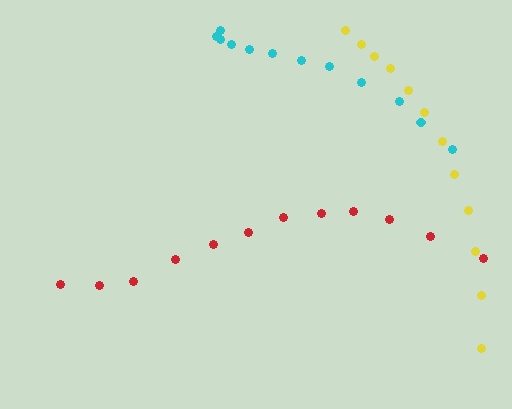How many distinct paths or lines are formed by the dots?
There are 3 distinct paths.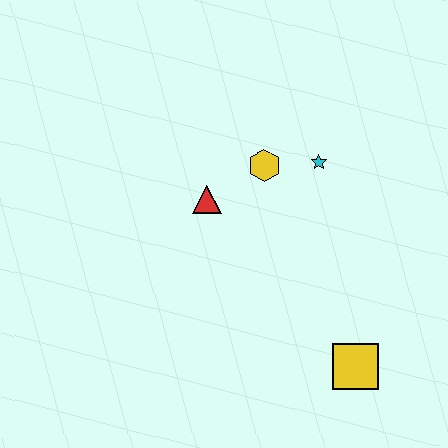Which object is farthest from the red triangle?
The yellow square is farthest from the red triangle.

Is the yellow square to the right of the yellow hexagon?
Yes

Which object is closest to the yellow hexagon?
The cyan star is closest to the yellow hexagon.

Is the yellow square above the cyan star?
No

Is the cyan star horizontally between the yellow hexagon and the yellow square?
Yes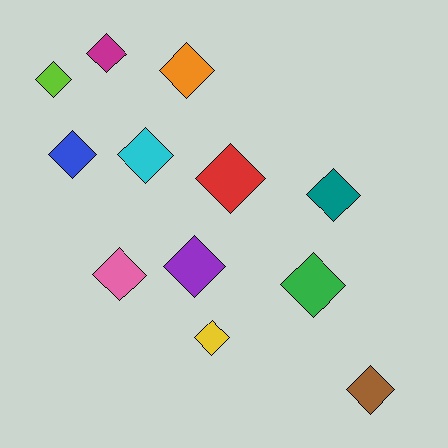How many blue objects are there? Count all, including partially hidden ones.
There is 1 blue object.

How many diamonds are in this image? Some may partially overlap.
There are 12 diamonds.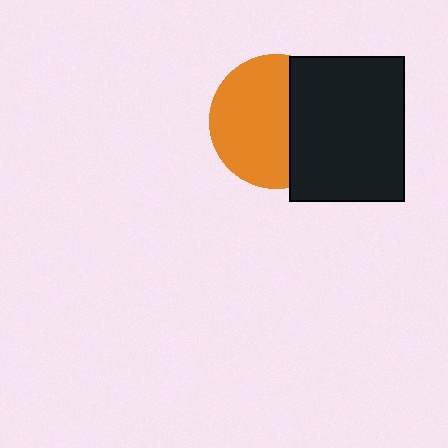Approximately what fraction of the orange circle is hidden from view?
Roughly 38% of the orange circle is hidden behind the black rectangle.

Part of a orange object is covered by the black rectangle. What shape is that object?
It is a circle.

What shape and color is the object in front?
The object in front is a black rectangle.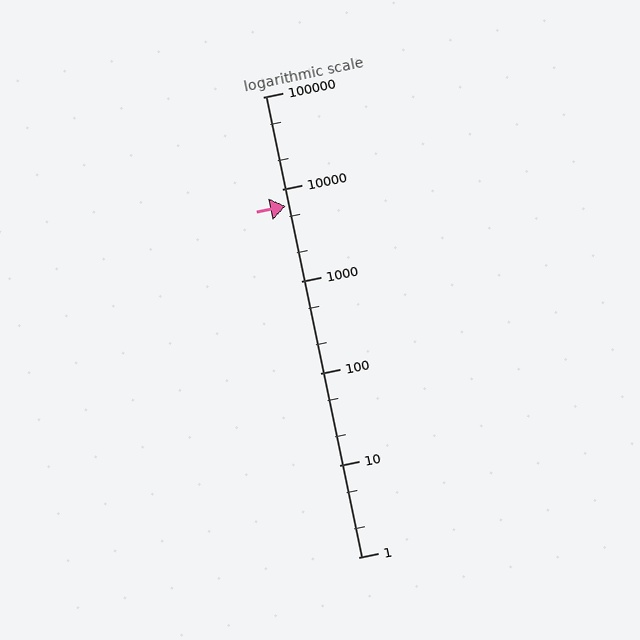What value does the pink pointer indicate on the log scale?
The pointer indicates approximately 6500.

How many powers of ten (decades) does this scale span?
The scale spans 5 decades, from 1 to 100000.